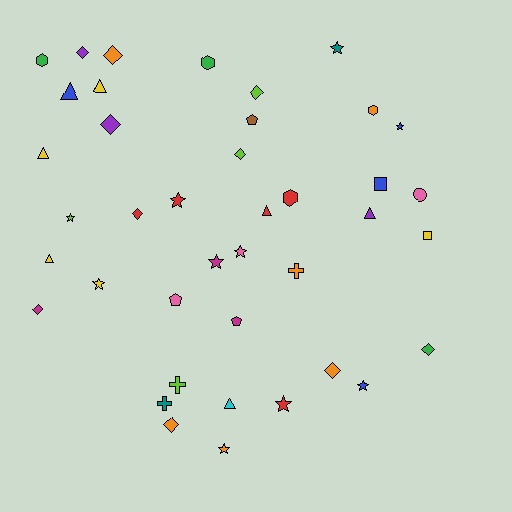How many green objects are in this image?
There are 3 green objects.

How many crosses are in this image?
There are 3 crosses.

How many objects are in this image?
There are 40 objects.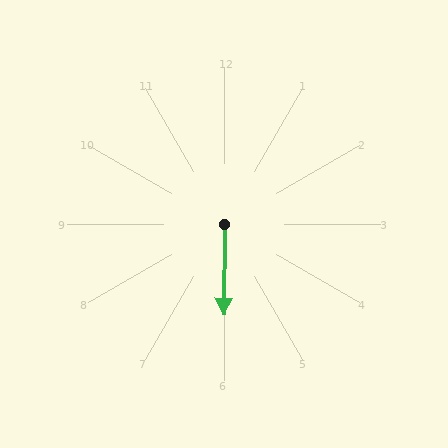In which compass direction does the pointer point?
South.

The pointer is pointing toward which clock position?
Roughly 6 o'clock.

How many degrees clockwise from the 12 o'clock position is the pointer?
Approximately 180 degrees.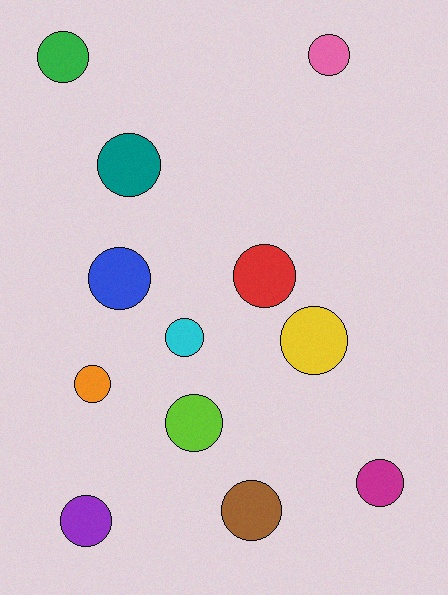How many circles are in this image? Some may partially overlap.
There are 12 circles.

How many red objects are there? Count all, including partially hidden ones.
There is 1 red object.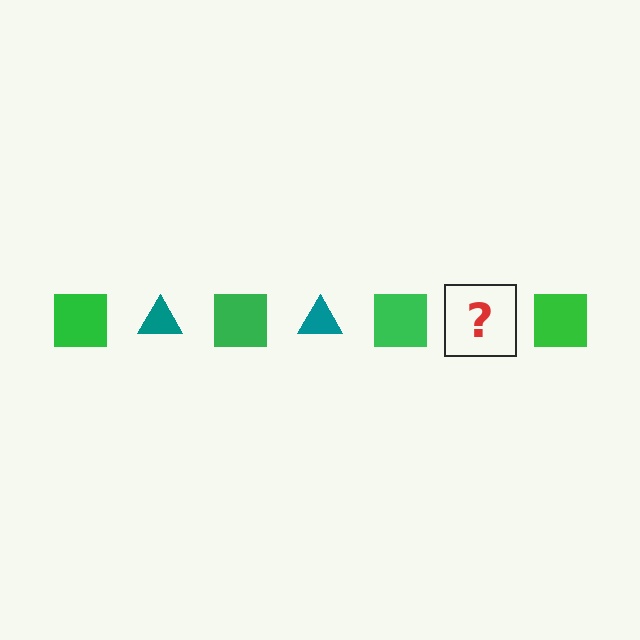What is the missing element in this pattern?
The missing element is a teal triangle.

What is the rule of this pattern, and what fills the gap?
The rule is that the pattern alternates between green square and teal triangle. The gap should be filled with a teal triangle.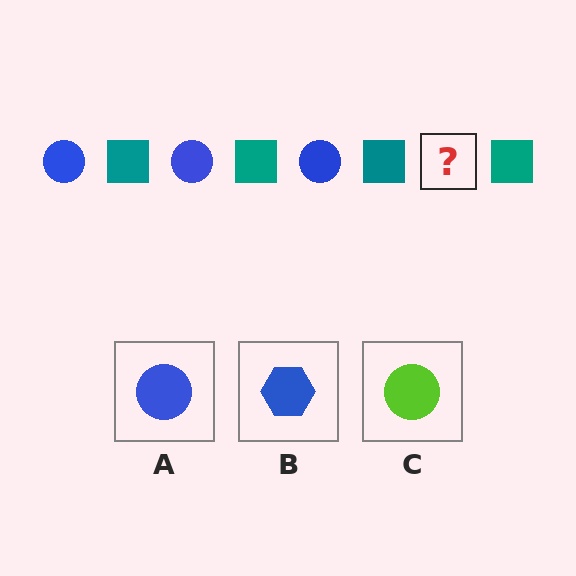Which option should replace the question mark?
Option A.